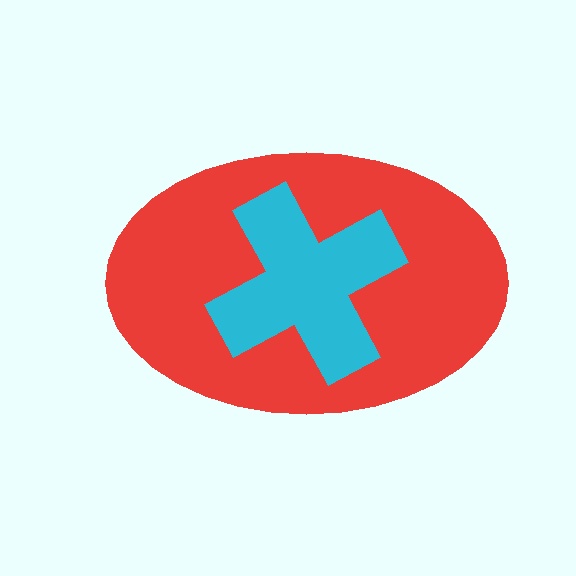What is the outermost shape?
The red ellipse.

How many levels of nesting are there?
2.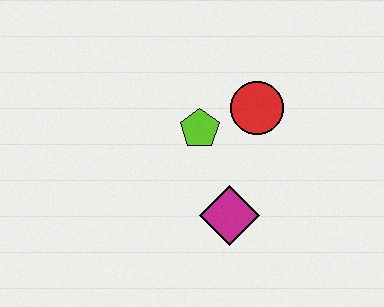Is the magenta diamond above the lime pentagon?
No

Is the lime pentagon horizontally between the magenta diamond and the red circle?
No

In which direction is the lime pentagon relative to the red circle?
The lime pentagon is to the left of the red circle.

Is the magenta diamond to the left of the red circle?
Yes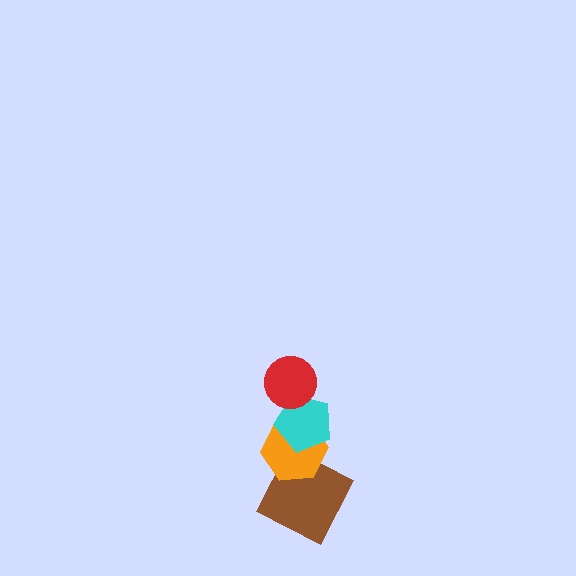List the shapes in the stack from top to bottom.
From top to bottom: the red circle, the cyan pentagon, the orange hexagon, the brown square.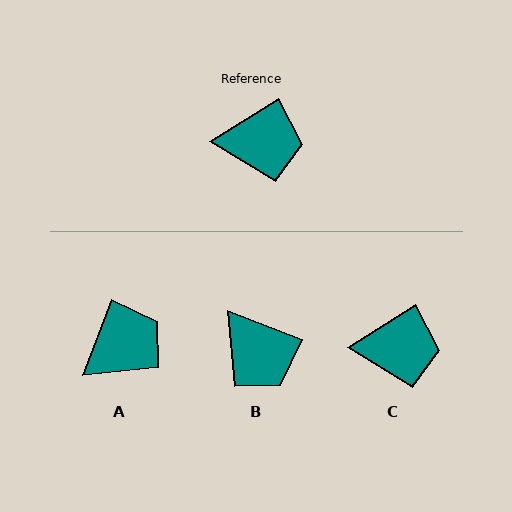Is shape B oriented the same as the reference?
No, it is off by about 53 degrees.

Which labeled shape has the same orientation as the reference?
C.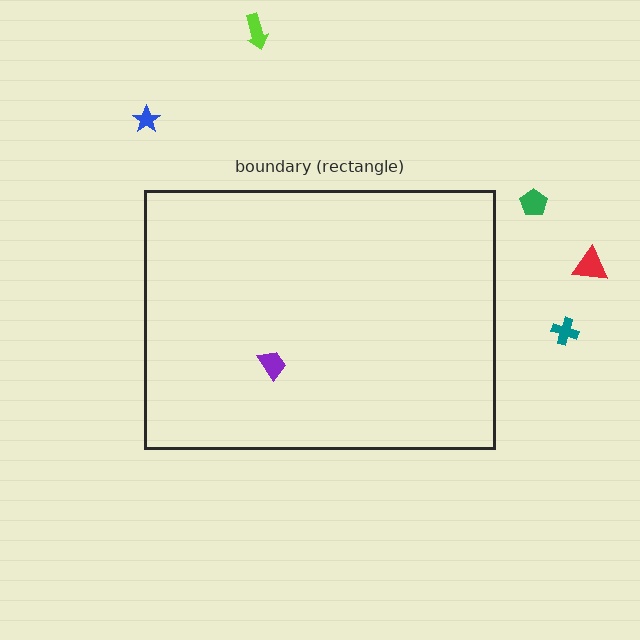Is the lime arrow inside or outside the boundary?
Outside.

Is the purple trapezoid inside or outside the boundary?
Inside.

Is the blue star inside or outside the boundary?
Outside.